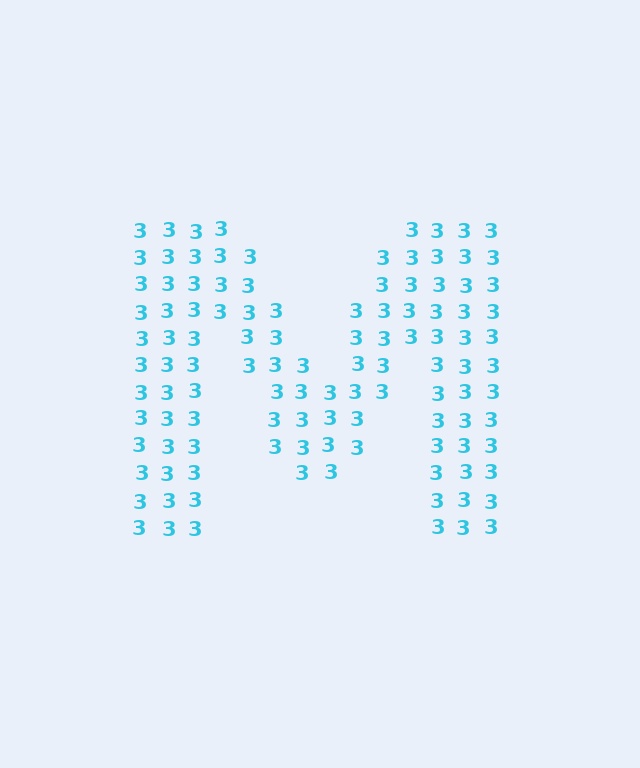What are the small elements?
The small elements are digit 3's.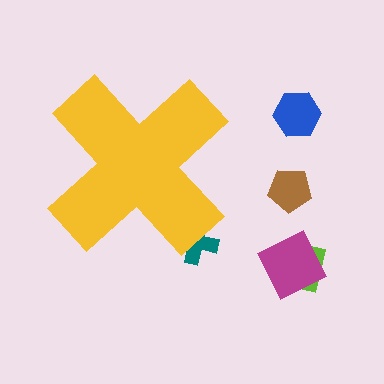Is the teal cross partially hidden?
Yes, the teal cross is partially hidden behind the yellow cross.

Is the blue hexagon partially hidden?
No, the blue hexagon is fully visible.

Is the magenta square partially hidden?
No, the magenta square is fully visible.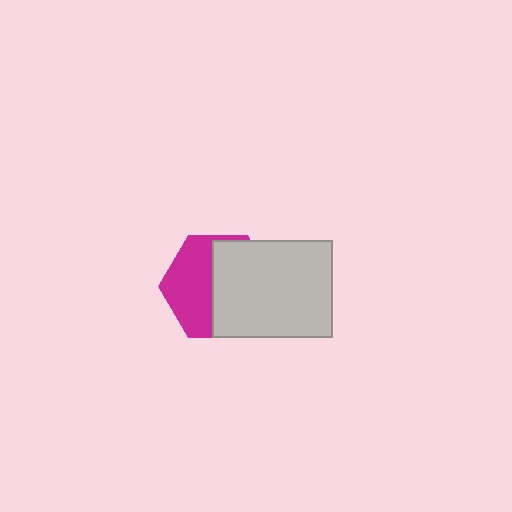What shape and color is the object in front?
The object in front is a light gray rectangle.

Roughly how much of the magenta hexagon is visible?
A small part of it is visible (roughly 45%).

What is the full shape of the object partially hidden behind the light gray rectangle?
The partially hidden object is a magenta hexagon.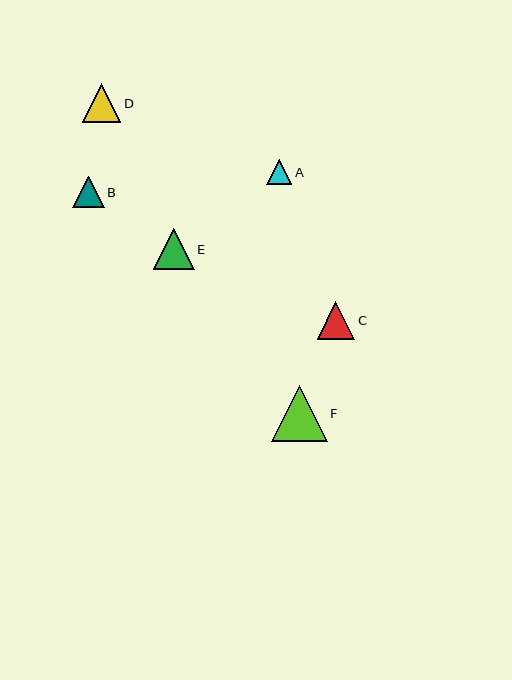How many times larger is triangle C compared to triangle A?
Triangle C is approximately 1.5 times the size of triangle A.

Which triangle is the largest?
Triangle F is the largest with a size of approximately 56 pixels.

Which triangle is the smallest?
Triangle A is the smallest with a size of approximately 26 pixels.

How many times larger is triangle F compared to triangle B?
Triangle F is approximately 1.8 times the size of triangle B.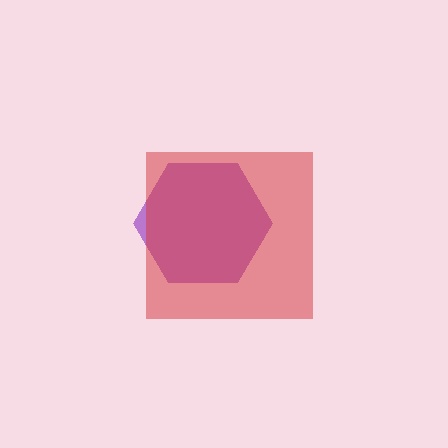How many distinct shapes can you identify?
There are 2 distinct shapes: a purple hexagon, a red square.